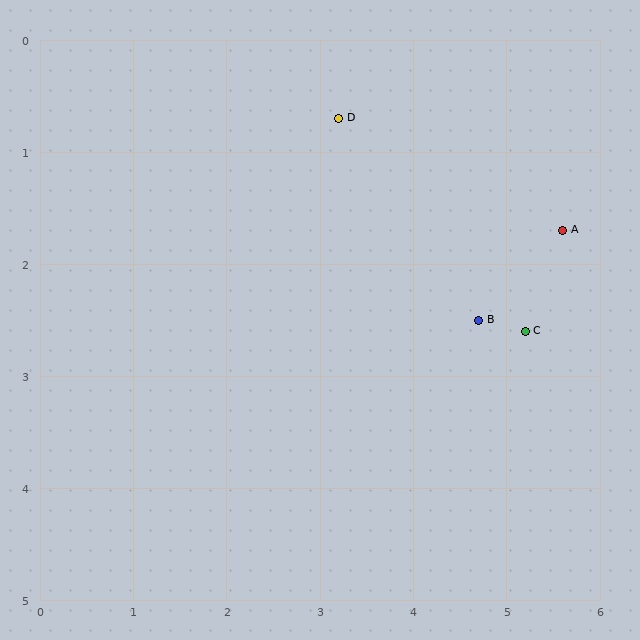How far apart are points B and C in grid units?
Points B and C are about 0.5 grid units apart.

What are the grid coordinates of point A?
Point A is at approximately (5.6, 1.7).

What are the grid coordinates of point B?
Point B is at approximately (4.7, 2.5).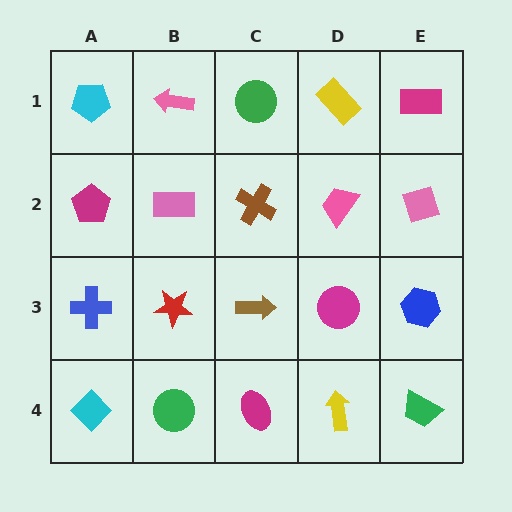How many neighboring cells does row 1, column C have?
3.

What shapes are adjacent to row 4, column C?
A brown arrow (row 3, column C), a green circle (row 4, column B), a yellow arrow (row 4, column D).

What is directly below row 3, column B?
A green circle.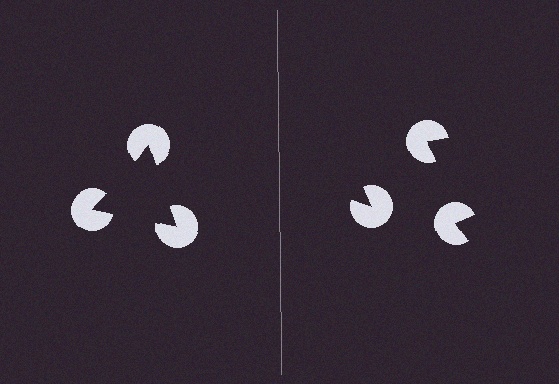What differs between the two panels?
The pac-man discs are positioned identically on both sides; only the wedge orientations differ. On the left they align to a triangle; on the right they are misaligned.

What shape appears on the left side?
An illusory triangle.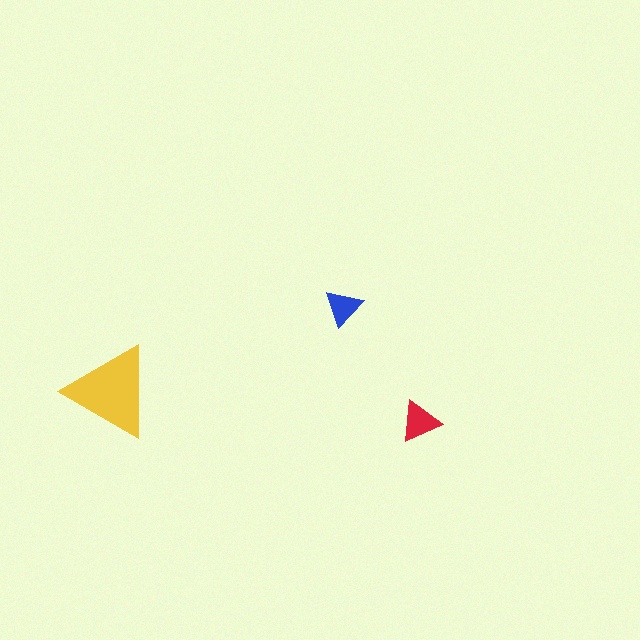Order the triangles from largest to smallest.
the yellow one, the red one, the blue one.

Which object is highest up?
The blue triangle is topmost.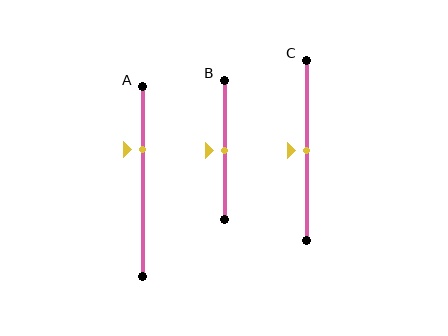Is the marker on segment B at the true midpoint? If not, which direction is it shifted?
Yes, the marker on segment B is at the true midpoint.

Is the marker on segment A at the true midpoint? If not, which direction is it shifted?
No, the marker on segment A is shifted upward by about 17% of the segment length.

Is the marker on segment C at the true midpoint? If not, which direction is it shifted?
Yes, the marker on segment C is at the true midpoint.